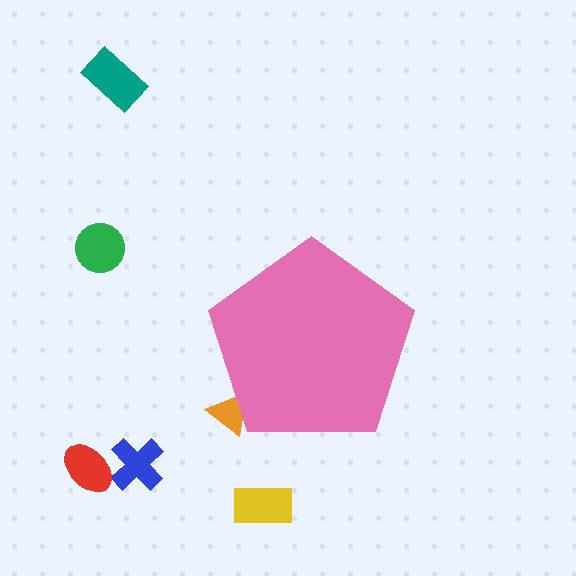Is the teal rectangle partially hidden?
No, the teal rectangle is fully visible.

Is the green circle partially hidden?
No, the green circle is fully visible.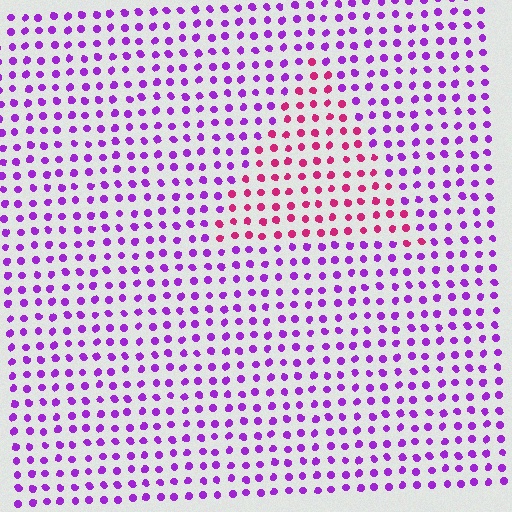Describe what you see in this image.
The image is filled with small purple elements in a uniform arrangement. A triangle-shaped region is visible where the elements are tinted to a slightly different hue, forming a subtle color boundary.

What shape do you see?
I see a triangle.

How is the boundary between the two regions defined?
The boundary is defined purely by a slight shift in hue (about 47 degrees). Spacing, size, and orientation are identical on both sides.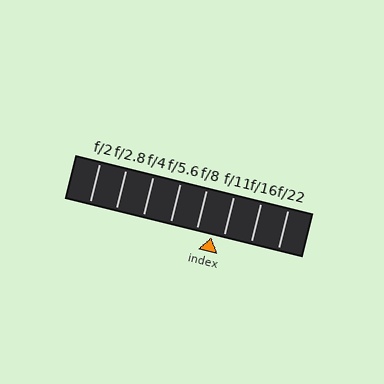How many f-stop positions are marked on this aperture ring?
There are 8 f-stop positions marked.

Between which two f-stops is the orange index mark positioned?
The index mark is between f/8 and f/11.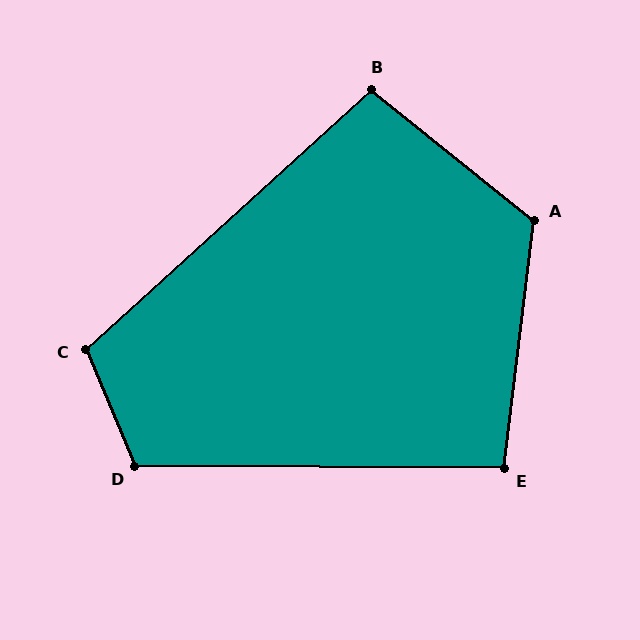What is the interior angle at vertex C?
Approximately 110 degrees (obtuse).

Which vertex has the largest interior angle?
A, at approximately 122 degrees.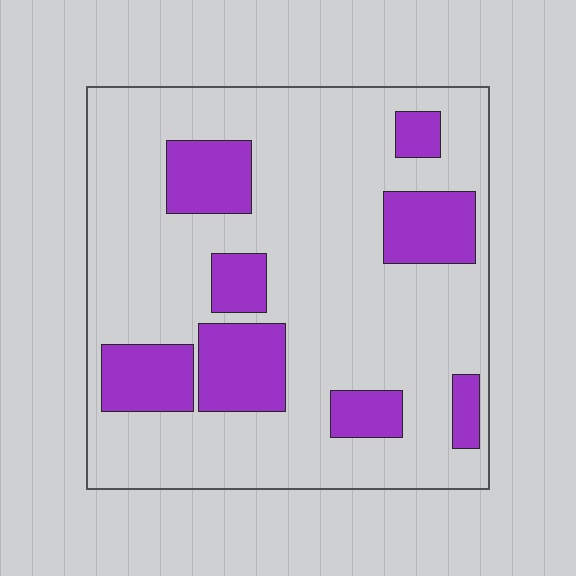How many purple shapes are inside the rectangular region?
8.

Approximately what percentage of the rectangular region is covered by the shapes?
Approximately 25%.